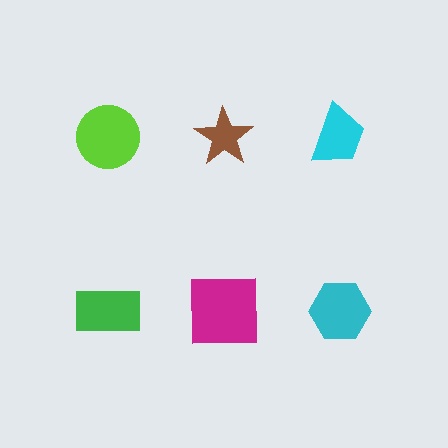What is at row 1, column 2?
A brown star.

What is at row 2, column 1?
A green rectangle.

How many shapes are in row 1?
3 shapes.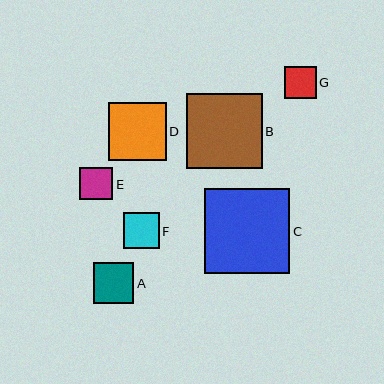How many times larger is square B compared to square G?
Square B is approximately 2.4 times the size of square G.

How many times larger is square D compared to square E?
Square D is approximately 1.8 times the size of square E.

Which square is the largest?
Square C is the largest with a size of approximately 85 pixels.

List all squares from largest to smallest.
From largest to smallest: C, B, D, A, F, E, G.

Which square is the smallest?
Square G is the smallest with a size of approximately 32 pixels.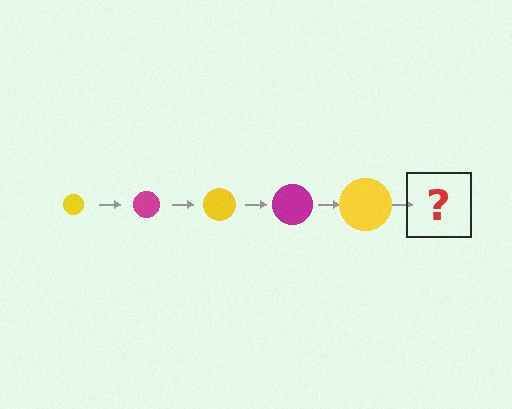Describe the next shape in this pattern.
It should be a magenta circle, larger than the previous one.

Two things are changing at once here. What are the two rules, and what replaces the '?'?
The two rules are that the circle grows larger each step and the color cycles through yellow and magenta. The '?' should be a magenta circle, larger than the previous one.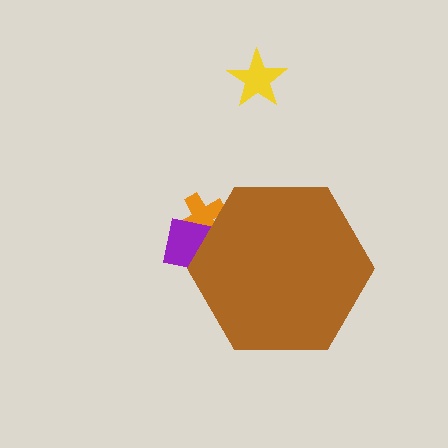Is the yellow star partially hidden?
No, the yellow star is fully visible.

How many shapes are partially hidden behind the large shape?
2 shapes are partially hidden.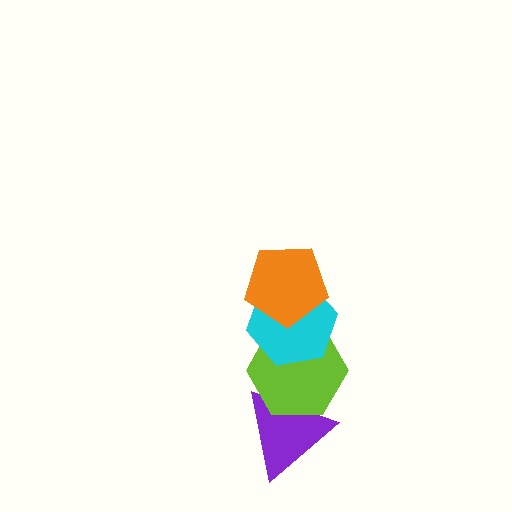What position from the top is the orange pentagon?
The orange pentagon is 1st from the top.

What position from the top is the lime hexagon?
The lime hexagon is 3rd from the top.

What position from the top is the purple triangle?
The purple triangle is 4th from the top.